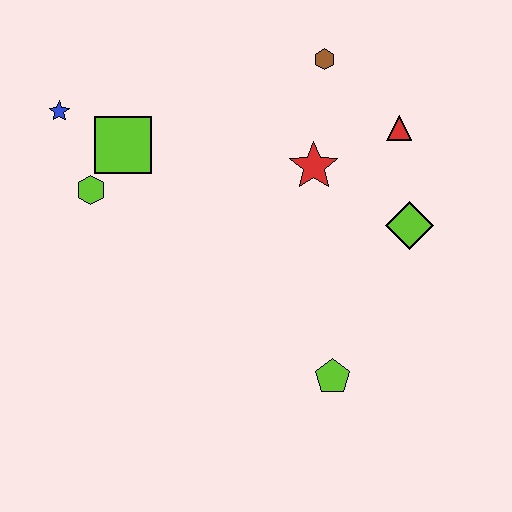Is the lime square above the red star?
Yes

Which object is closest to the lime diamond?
The red triangle is closest to the lime diamond.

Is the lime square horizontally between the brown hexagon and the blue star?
Yes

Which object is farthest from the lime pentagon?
The blue star is farthest from the lime pentagon.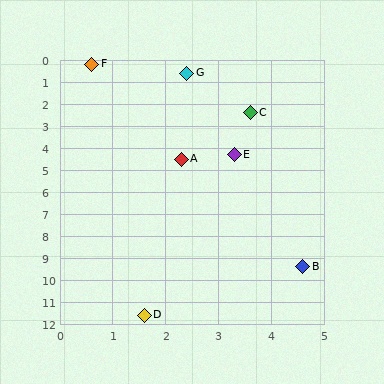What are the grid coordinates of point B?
Point B is at approximately (4.6, 9.4).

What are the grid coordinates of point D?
Point D is at approximately (1.6, 11.6).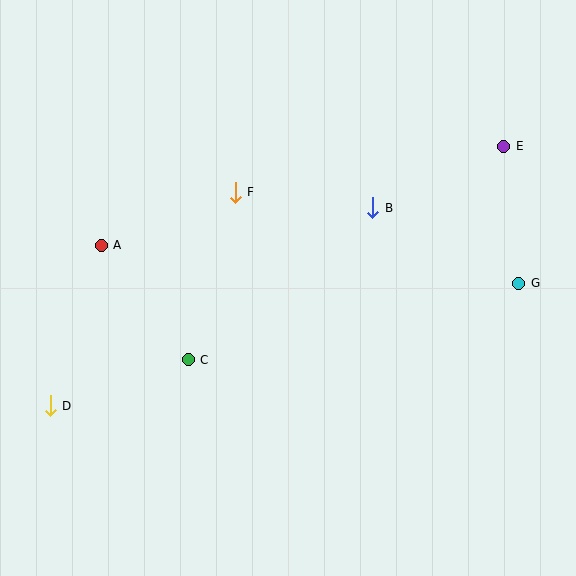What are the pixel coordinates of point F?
Point F is at (235, 192).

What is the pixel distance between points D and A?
The distance between D and A is 169 pixels.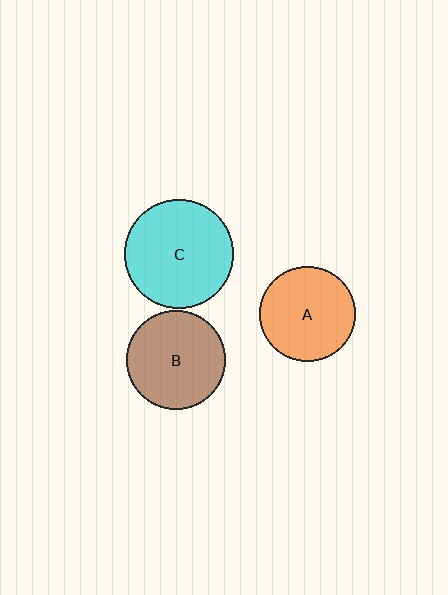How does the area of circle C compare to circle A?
Approximately 1.3 times.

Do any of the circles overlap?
No, none of the circles overlap.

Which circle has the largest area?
Circle C (cyan).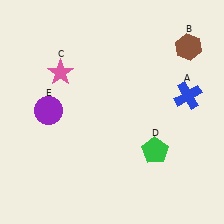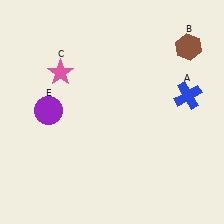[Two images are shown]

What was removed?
The green pentagon (D) was removed in Image 2.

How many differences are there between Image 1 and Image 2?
There is 1 difference between the two images.